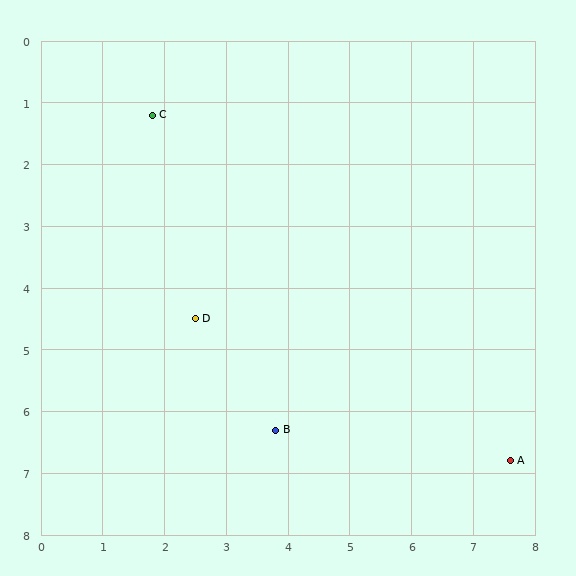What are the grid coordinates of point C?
Point C is at approximately (1.8, 1.2).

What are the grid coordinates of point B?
Point B is at approximately (3.8, 6.3).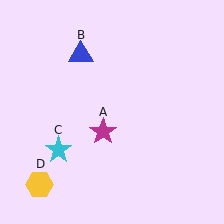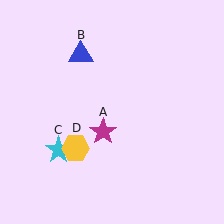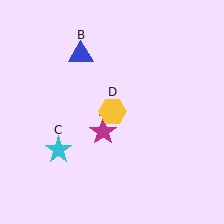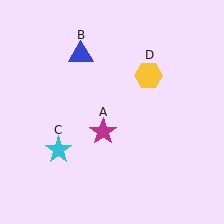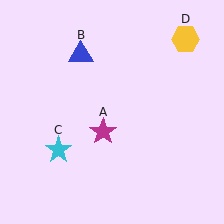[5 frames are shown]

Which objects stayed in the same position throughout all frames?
Magenta star (object A) and blue triangle (object B) and cyan star (object C) remained stationary.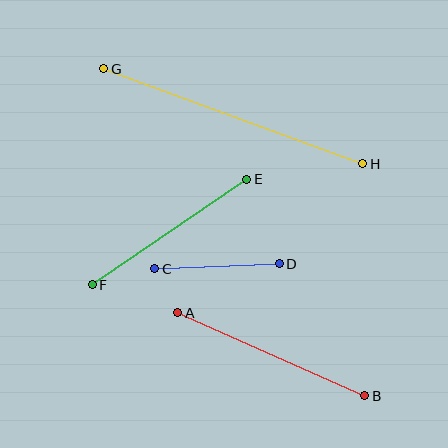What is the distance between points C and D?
The distance is approximately 125 pixels.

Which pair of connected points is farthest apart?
Points G and H are farthest apart.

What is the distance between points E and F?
The distance is approximately 187 pixels.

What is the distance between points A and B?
The distance is approximately 205 pixels.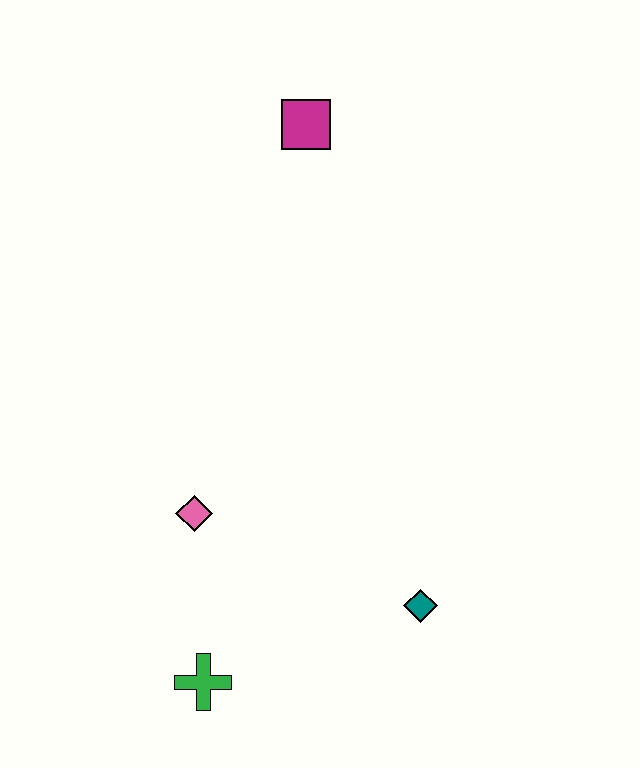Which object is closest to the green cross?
The pink diamond is closest to the green cross.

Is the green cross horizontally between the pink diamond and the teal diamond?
Yes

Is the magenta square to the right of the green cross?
Yes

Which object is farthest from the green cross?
The magenta square is farthest from the green cross.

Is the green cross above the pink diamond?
No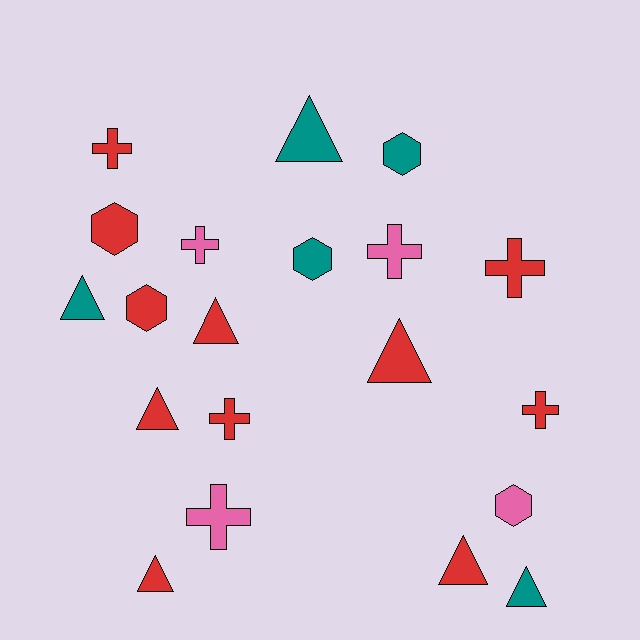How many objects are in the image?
There are 20 objects.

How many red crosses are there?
There are 4 red crosses.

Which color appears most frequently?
Red, with 11 objects.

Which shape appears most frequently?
Triangle, with 8 objects.